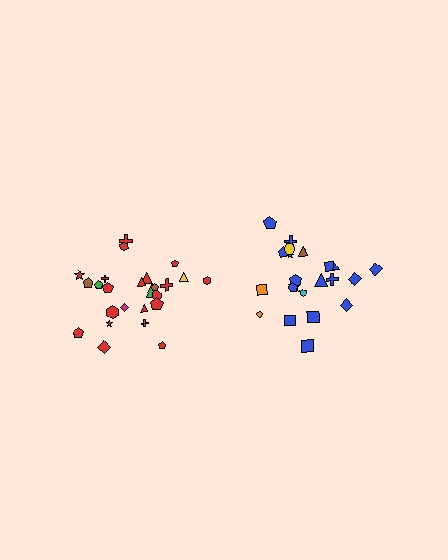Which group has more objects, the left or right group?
The left group.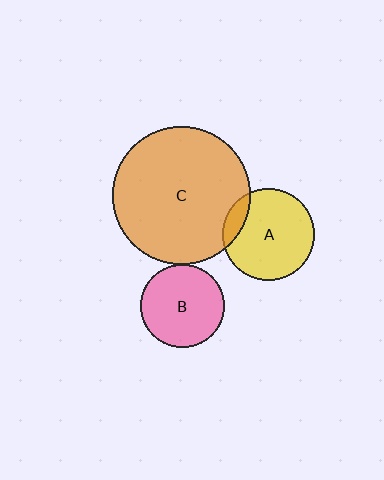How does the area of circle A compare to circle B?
Approximately 1.2 times.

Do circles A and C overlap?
Yes.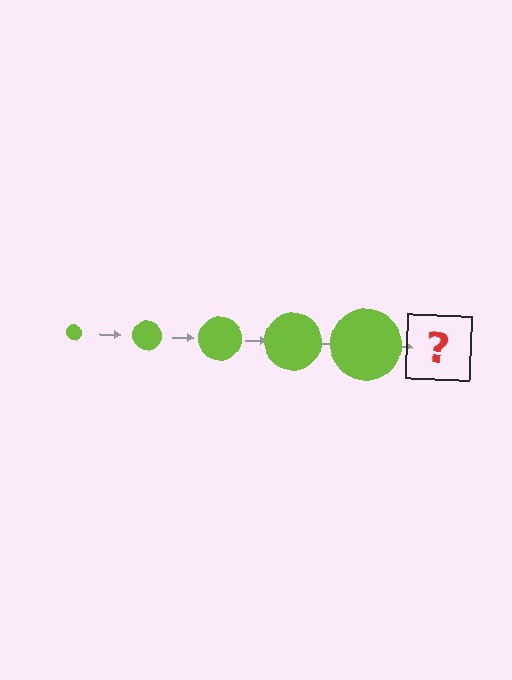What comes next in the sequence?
The next element should be a lime circle, larger than the previous one.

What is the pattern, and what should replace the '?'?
The pattern is that the circle gets progressively larger each step. The '?' should be a lime circle, larger than the previous one.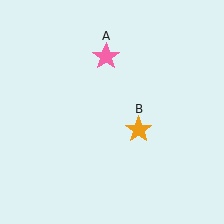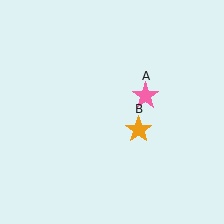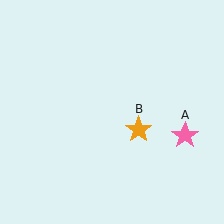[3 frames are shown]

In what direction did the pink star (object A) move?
The pink star (object A) moved down and to the right.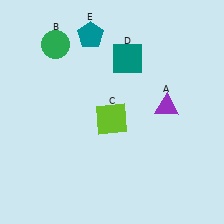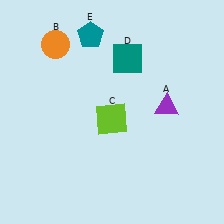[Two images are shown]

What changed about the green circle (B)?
In Image 1, B is green. In Image 2, it changed to orange.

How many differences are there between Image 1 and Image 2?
There is 1 difference between the two images.